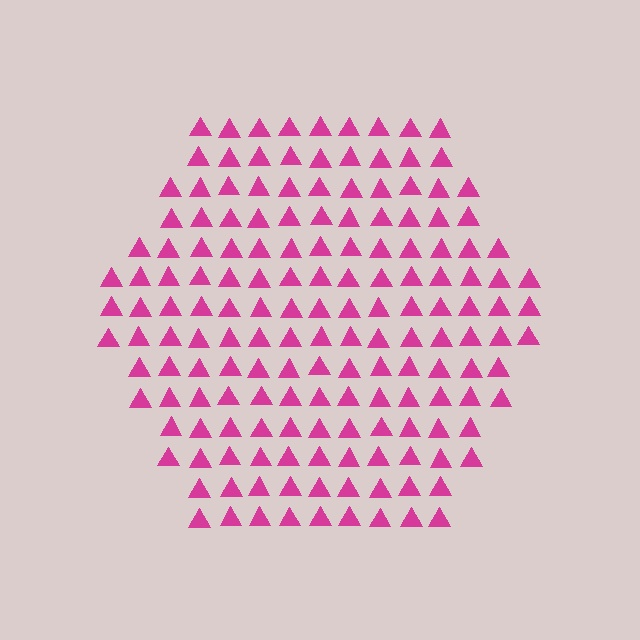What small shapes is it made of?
It is made of small triangles.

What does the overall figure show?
The overall figure shows a hexagon.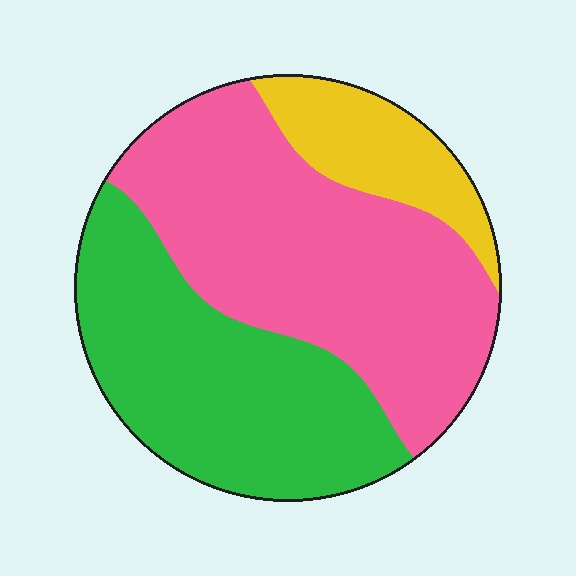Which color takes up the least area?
Yellow, at roughly 15%.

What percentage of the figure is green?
Green takes up about three eighths (3/8) of the figure.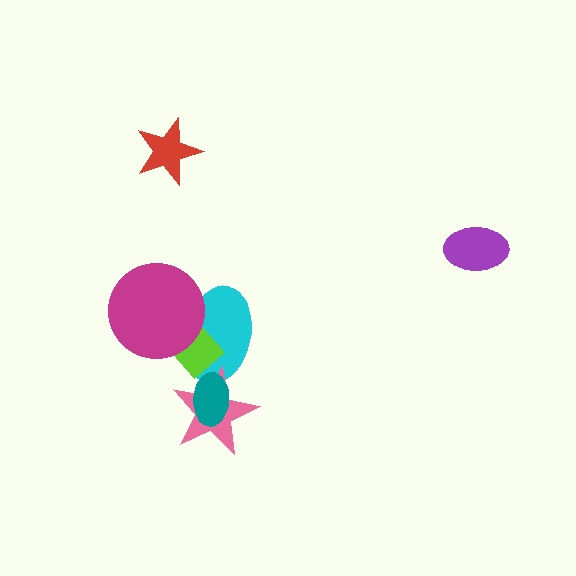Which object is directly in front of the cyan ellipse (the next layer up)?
The lime rectangle is directly in front of the cyan ellipse.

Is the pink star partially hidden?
Yes, it is partially covered by another shape.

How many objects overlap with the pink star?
2 objects overlap with the pink star.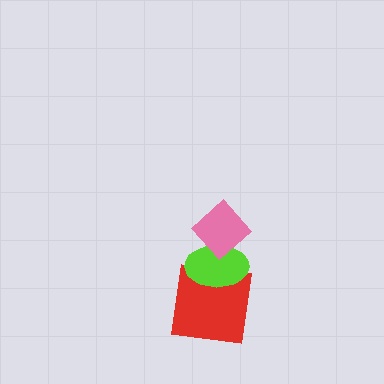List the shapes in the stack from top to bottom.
From top to bottom: the pink diamond, the lime ellipse, the red square.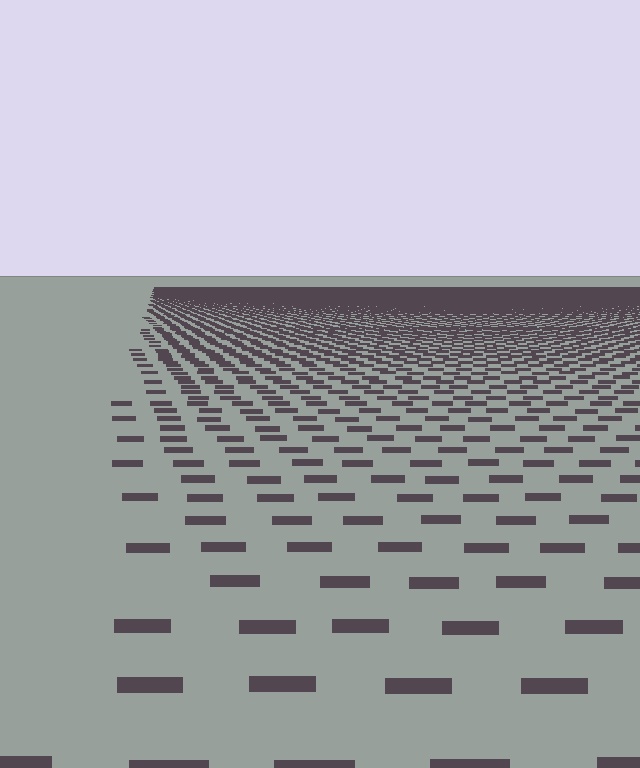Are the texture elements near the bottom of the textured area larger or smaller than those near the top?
Larger. Near the bottom, elements are closer to the viewer and appear at a bigger on-screen size.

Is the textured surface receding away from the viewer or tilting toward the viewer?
The surface is receding away from the viewer. Texture elements get smaller and denser toward the top.